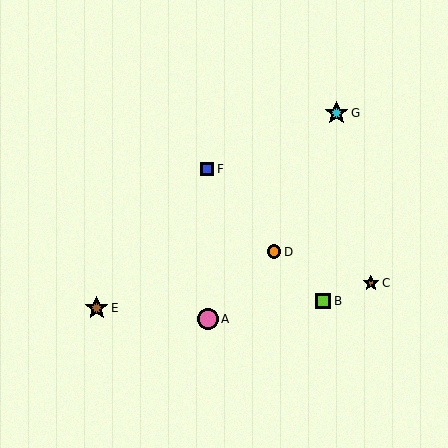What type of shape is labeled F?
Shape F is a blue square.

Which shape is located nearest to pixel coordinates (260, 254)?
The orange circle (labeled D) at (274, 252) is nearest to that location.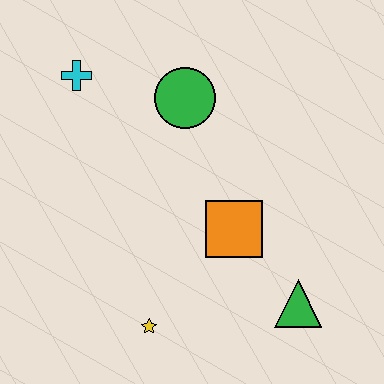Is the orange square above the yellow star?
Yes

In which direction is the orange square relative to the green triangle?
The orange square is above the green triangle.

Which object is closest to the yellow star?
The orange square is closest to the yellow star.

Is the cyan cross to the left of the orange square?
Yes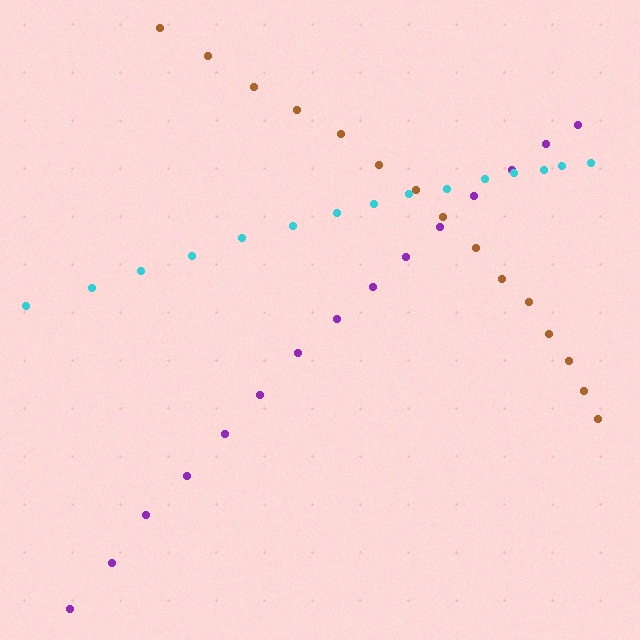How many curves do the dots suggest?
There are 3 distinct paths.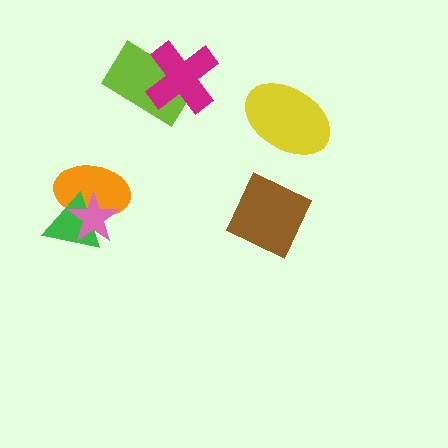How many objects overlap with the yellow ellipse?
0 objects overlap with the yellow ellipse.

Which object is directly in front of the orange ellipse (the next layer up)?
The green triangle is directly in front of the orange ellipse.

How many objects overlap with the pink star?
2 objects overlap with the pink star.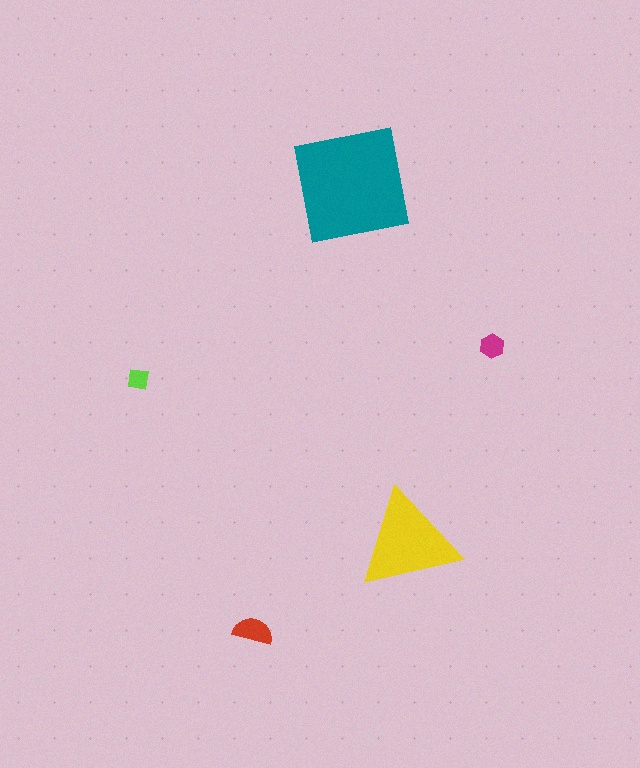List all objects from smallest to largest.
The lime square, the magenta hexagon, the red semicircle, the yellow triangle, the teal square.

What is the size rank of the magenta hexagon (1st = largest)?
4th.